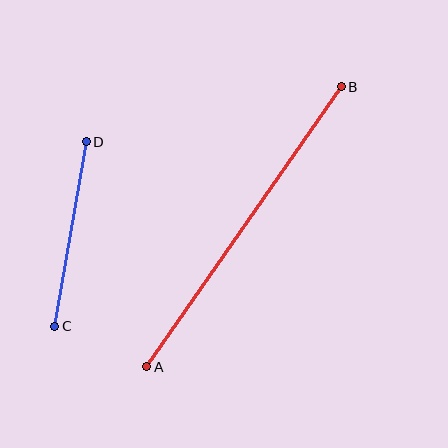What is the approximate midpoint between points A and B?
The midpoint is at approximately (244, 227) pixels.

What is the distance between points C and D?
The distance is approximately 187 pixels.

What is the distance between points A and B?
The distance is approximately 341 pixels.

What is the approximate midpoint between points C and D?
The midpoint is at approximately (70, 234) pixels.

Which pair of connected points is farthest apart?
Points A and B are farthest apart.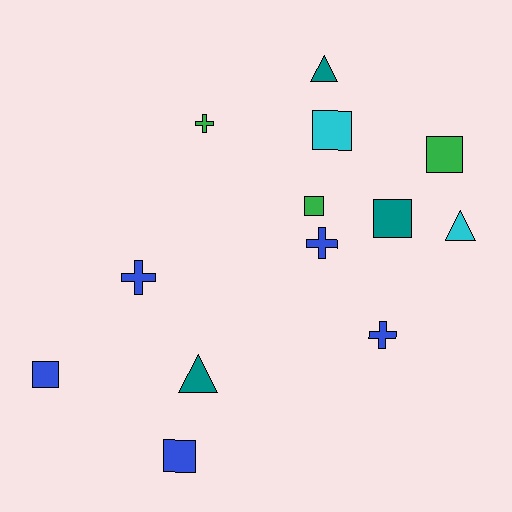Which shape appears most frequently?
Square, with 6 objects.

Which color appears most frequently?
Blue, with 5 objects.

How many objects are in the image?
There are 13 objects.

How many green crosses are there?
There is 1 green cross.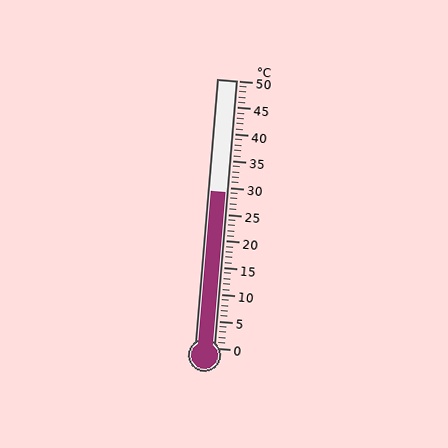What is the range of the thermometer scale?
The thermometer scale ranges from 0°C to 50°C.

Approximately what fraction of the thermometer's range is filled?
The thermometer is filled to approximately 60% of its range.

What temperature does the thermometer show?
The thermometer shows approximately 29°C.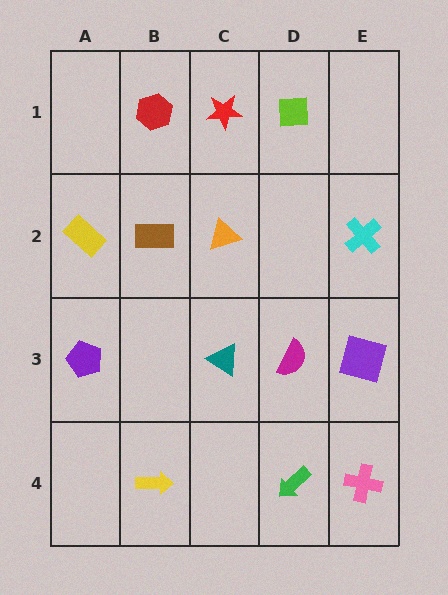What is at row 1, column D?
A lime square.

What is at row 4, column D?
A green arrow.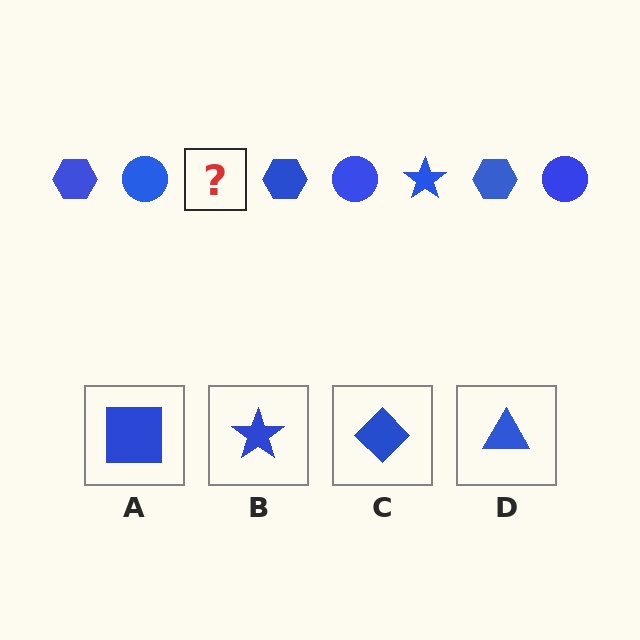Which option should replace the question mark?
Option B.